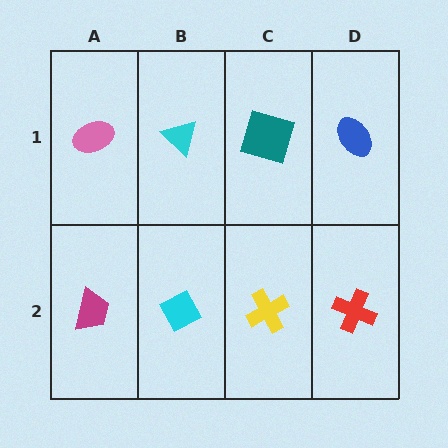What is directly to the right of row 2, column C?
A red cross.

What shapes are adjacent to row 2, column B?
A cyan triangle (row 1, column B), a magenta trapezoid (row 2, column A), a yellow cross (row 2, column C).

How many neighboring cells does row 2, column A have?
2.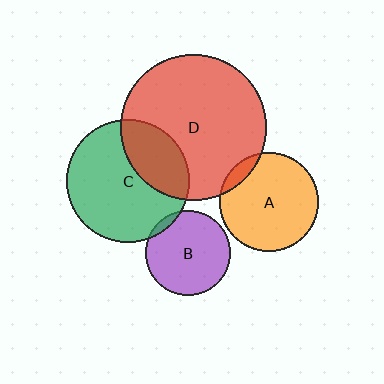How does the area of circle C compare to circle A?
Approximately 1.5 times.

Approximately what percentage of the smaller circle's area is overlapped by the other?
Approximately 30%.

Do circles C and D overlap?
Yes.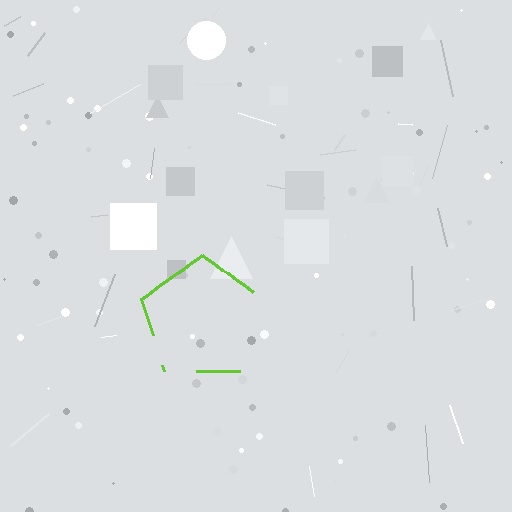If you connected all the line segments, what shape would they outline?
They would outline a pentagon.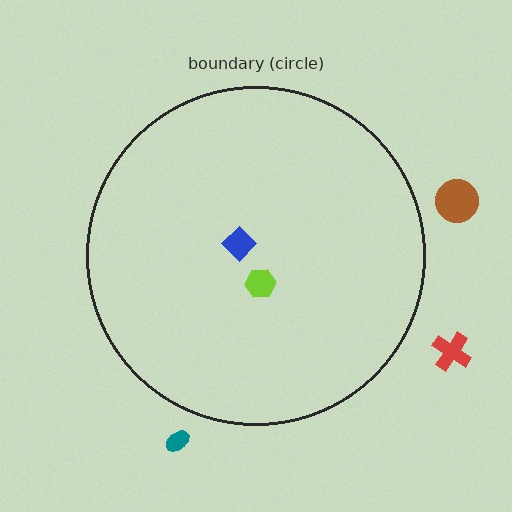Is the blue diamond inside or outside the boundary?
Inside.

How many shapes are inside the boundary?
2 inside, 3 outside.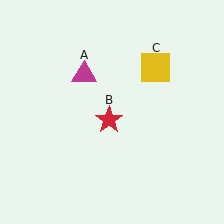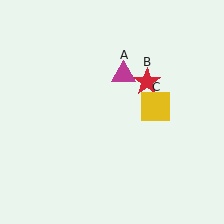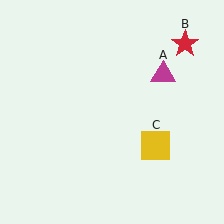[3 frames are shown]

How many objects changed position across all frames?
3 objects changed position: magenta triangle (object A), red star (object B), yellow square (object C).